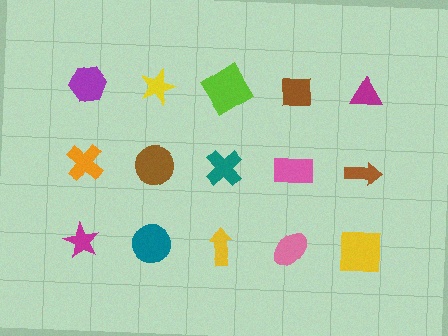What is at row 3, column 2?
A teal circle.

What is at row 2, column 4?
A pink rectangle.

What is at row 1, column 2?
A yellow star.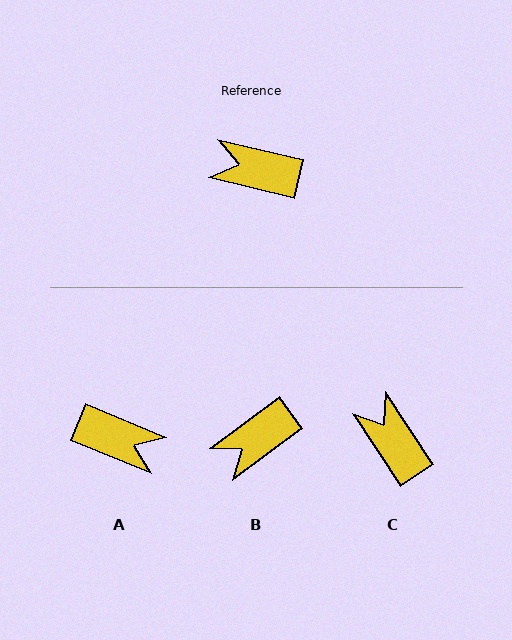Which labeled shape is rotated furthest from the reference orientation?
A, about 171 degrees away.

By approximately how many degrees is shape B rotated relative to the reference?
Approximately 50 degrees counter-clockwise.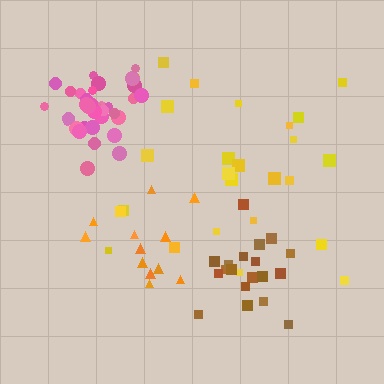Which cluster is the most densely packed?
Pink.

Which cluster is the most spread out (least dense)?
Yellow.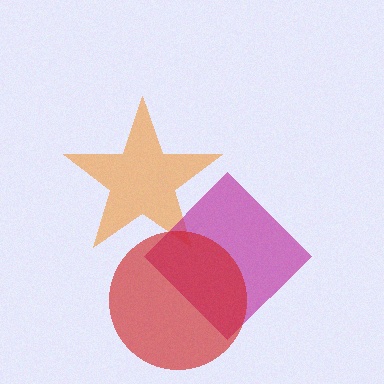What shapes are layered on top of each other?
The layered shapes are: an orange star, a magenta diamond, a red circle.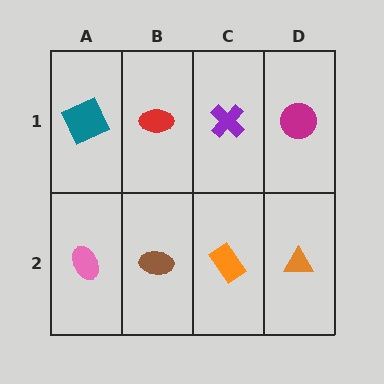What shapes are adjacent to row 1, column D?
An orange triangle (row 2, column D), a purple cross (row 1, column C).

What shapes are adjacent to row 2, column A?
A teal square (row 1, column A), a brown ellipse (row 2, column B).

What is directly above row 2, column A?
A teal square.